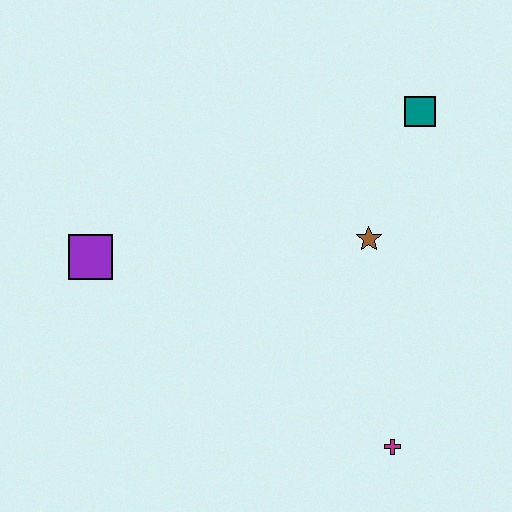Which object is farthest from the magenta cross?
The purple square is farthest from the magenta cross.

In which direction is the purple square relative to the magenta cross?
The purple square is to the left of the magenta cross.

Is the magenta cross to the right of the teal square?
No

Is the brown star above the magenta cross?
Yes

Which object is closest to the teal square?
The brown star is closest to the teal square.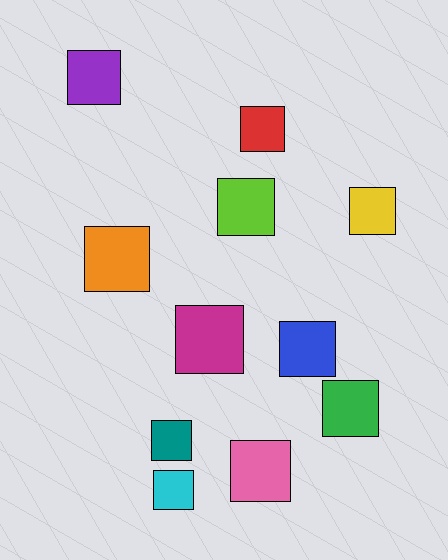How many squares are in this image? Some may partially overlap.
There are 11 squares.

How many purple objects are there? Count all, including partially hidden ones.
There is 1 purple object.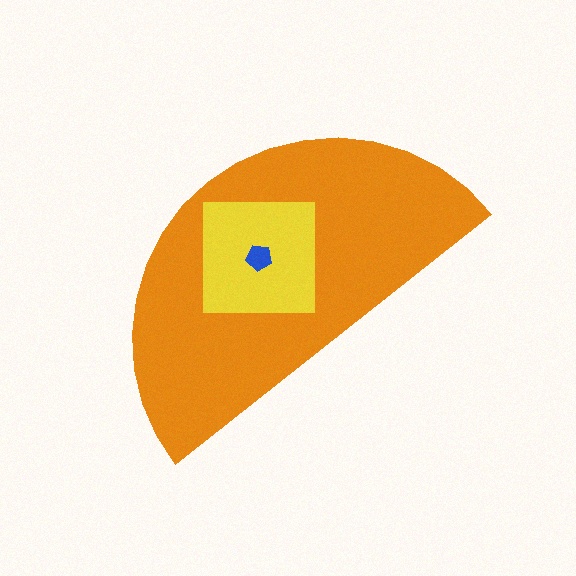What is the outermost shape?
The orange semicircle.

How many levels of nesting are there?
3.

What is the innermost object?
The blue pentagon.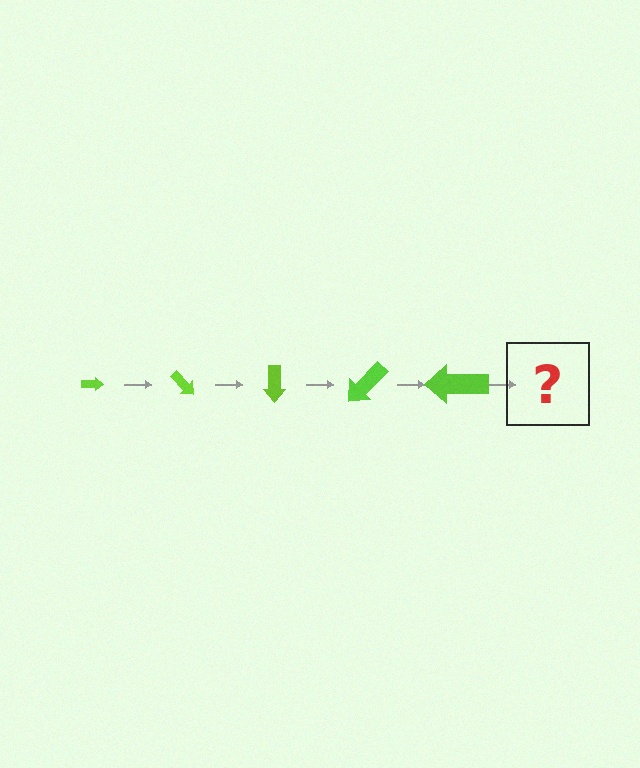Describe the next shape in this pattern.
It should be an arrow, larger than the previous one and rotated 225 degrees from the start.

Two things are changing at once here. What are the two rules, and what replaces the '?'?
The two rules are that the arrow grows larger each step and it rotates 45 degrees each step. The '?' should be an arrow, larger than the previous one and rotated 225 degrees from the start.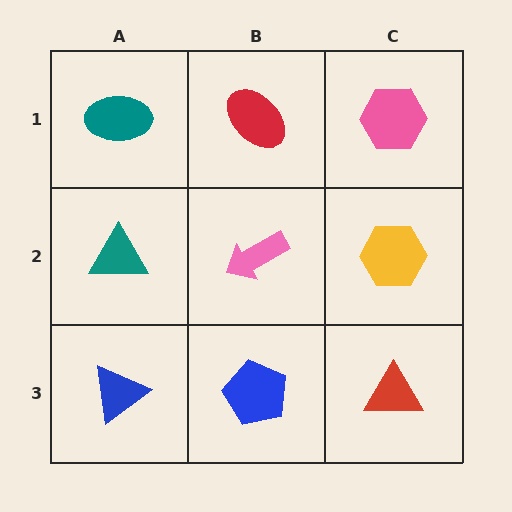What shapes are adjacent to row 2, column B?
A red ellipse (row 1, column B), a blue pentagon (row 3, column B), a teal triangle (row 2, column A), a yellow hexagon (row 2, column C).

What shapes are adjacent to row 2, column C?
A pink hexagon (row 1, column C), a red triangle (row 3, column C), a pink arrow (row 2, column B).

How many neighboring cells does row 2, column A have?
3.